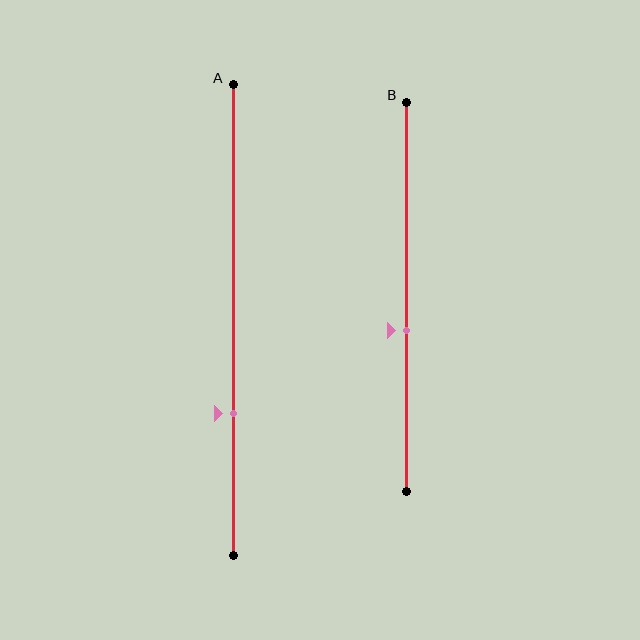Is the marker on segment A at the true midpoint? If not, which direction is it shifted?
No, the marker on segment A is shifted downward by about 20% of the segment length.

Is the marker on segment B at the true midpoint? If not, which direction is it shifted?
No, the marker on segment B is shifted downward by about 9% of the segment length.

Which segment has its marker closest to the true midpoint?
Segment B has its marker closest to the true midpoint.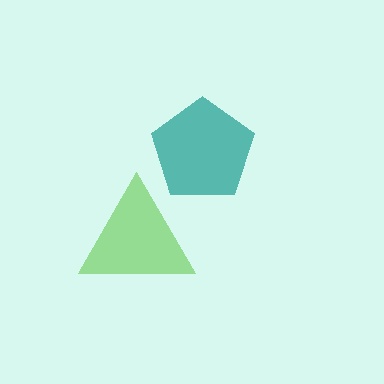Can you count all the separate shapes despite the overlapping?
Yes, there are 2 separate shapes.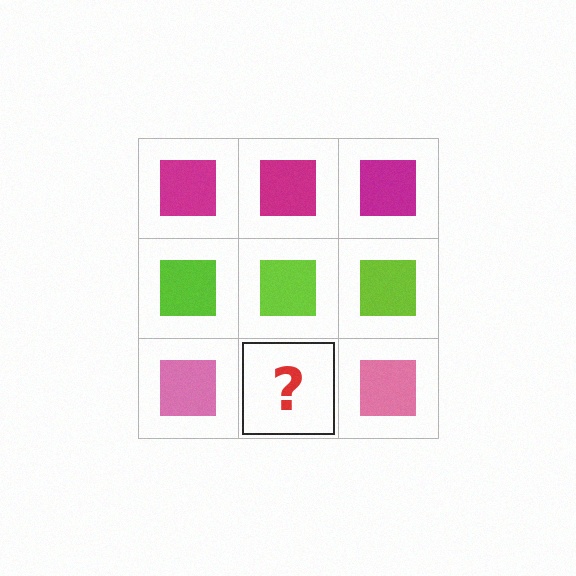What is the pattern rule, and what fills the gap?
The rule is that each row has a consistent color. The gap should be filled with a pink square.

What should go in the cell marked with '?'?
The missing cell should contain a pink square.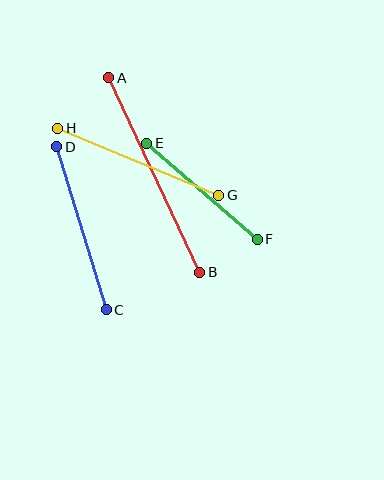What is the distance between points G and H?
The distance is approximately 174 pixels.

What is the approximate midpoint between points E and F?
The midpoint is at approximately (202, 191) pixels.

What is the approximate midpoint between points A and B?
The midpoint is at approximately (154, 175) pixels.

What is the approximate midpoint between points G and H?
The midpoint is at approximately (138, 162) pixels.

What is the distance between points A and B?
The distance is approximately 215 pixels.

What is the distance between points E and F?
The distance is approximately 146 pixels.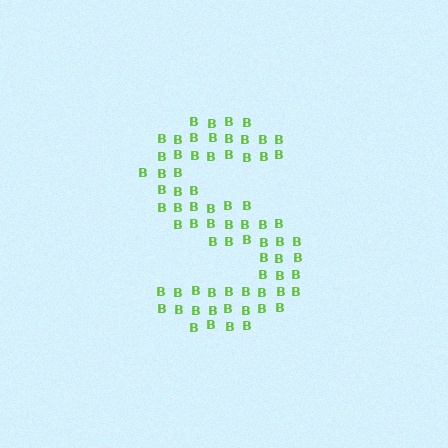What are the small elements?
The small elements are letter B's.